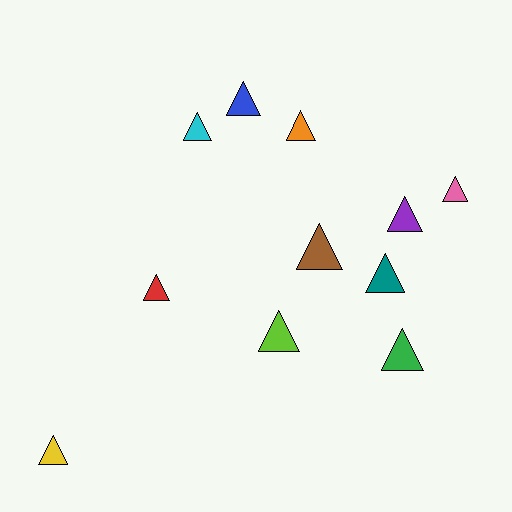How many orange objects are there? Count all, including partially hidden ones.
There is 1 orange object.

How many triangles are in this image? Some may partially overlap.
There are 11 triangles.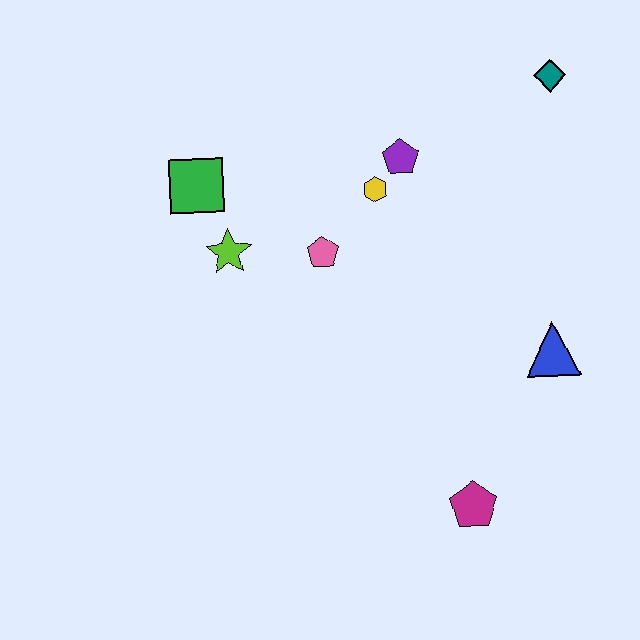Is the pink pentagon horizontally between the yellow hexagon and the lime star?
Yes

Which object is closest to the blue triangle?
The magenta pentagon is closest to the blue triangle.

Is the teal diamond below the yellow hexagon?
No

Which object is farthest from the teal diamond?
The magenta pentagon is farthest from the teal diamond.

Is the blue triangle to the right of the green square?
Yes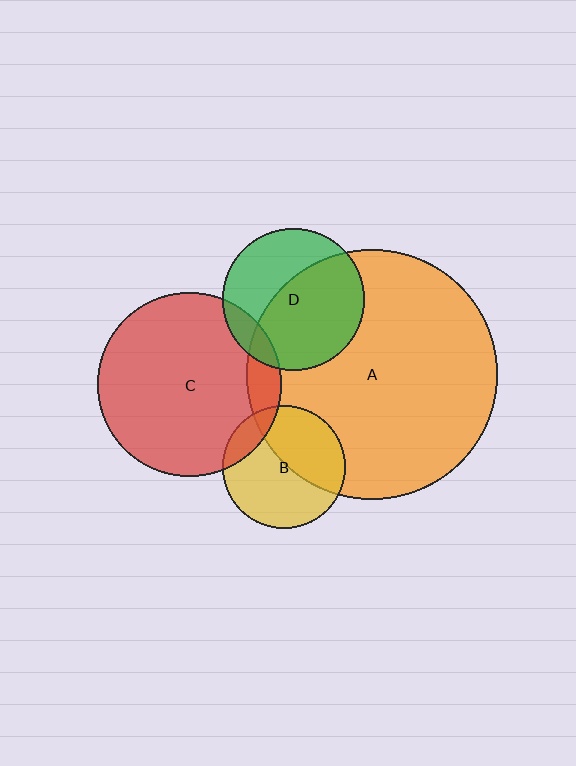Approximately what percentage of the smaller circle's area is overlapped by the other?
Approximately 40%.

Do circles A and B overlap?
Yes.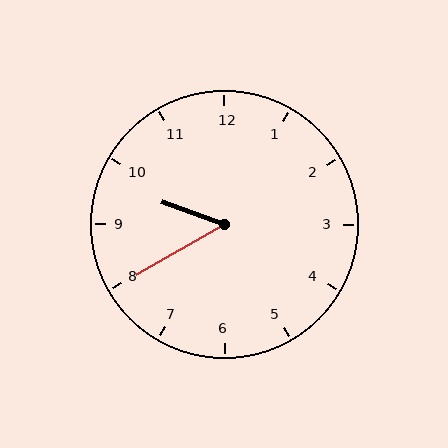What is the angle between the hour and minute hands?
Approximately 50 degrees.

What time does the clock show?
9:40.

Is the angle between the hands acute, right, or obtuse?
It is acute.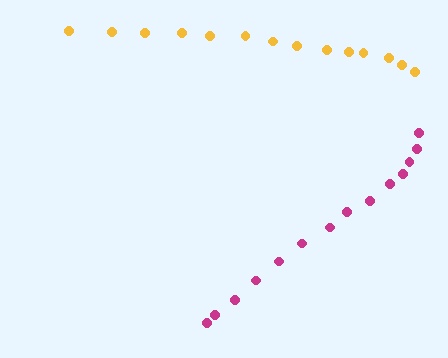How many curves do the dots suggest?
There are 2 distinct paths.